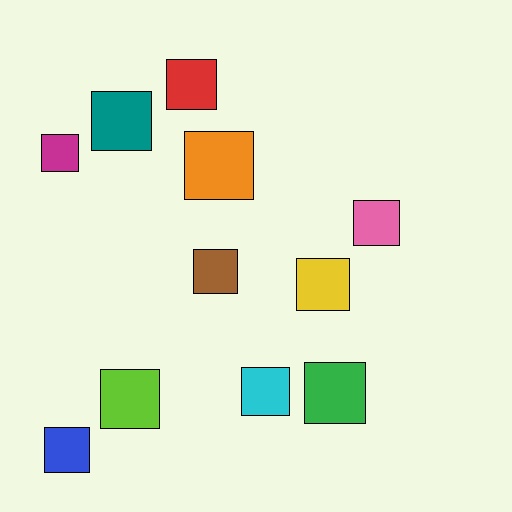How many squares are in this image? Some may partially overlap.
There are 11 squares.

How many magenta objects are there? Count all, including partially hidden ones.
There is 1 magenta object.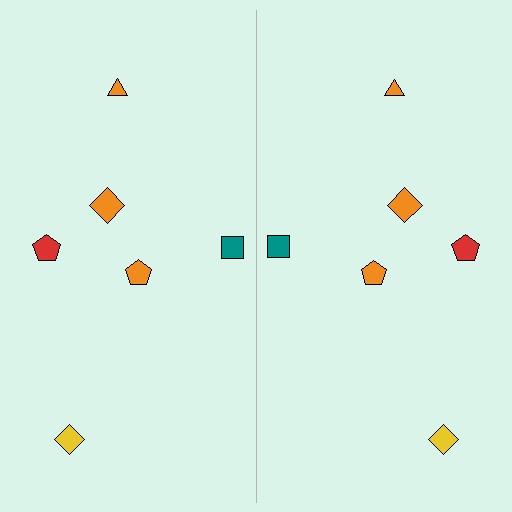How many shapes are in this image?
There are 12 shapes in this image.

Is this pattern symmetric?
Yes, this pattern has bilateral (reflection) symmetry.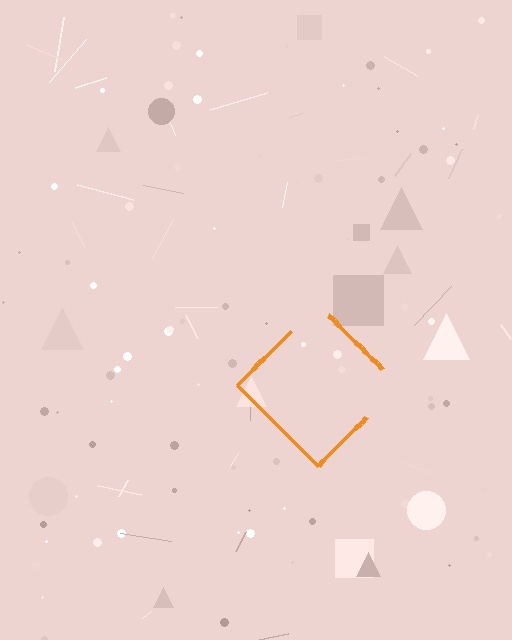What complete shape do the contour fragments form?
The contour fragments form a diamond.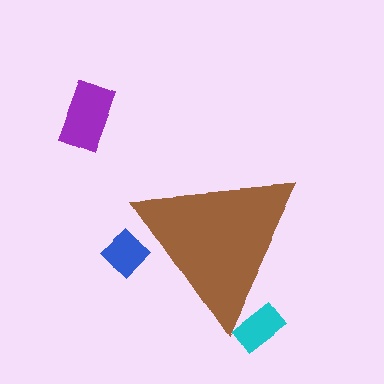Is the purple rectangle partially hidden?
No, the purple rectangle is fully visible.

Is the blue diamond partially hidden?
Yes, the blue diamond is partially hidden behind the brown triangle.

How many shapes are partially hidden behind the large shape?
2 shapes are partially hidden.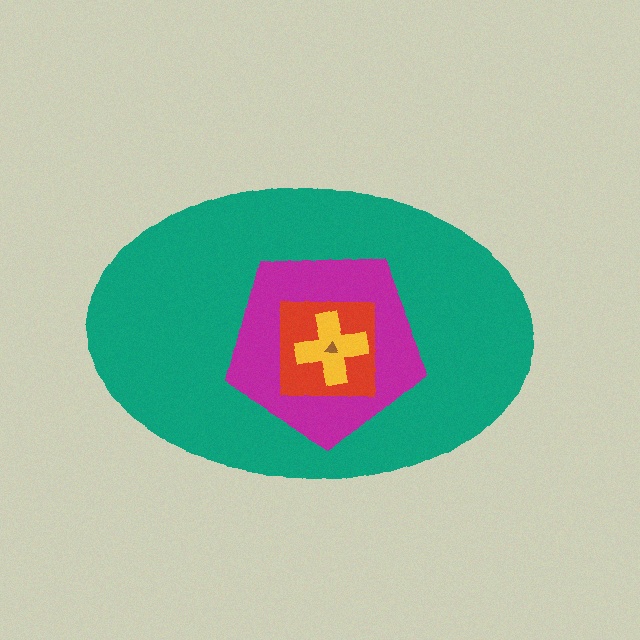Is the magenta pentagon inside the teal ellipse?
Yes.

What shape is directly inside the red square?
The yellow cross.